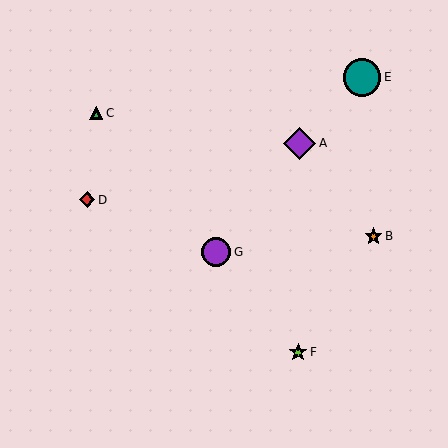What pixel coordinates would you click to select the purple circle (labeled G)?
Click at (216, 252) to select the purple circle G.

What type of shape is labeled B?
Shape B is an orange star.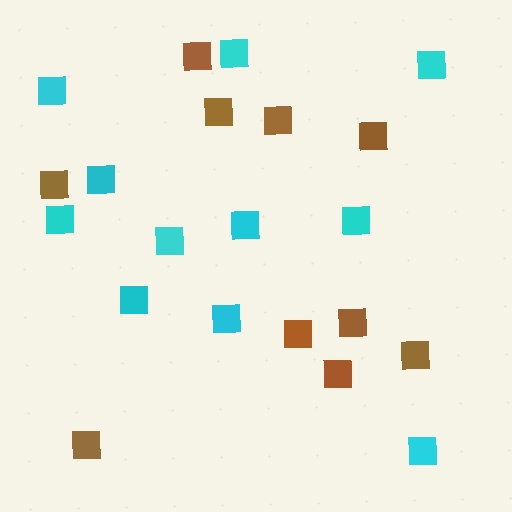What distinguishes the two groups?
There are 2 groups: one group of brown squares (10) and one group of cyan squares (11).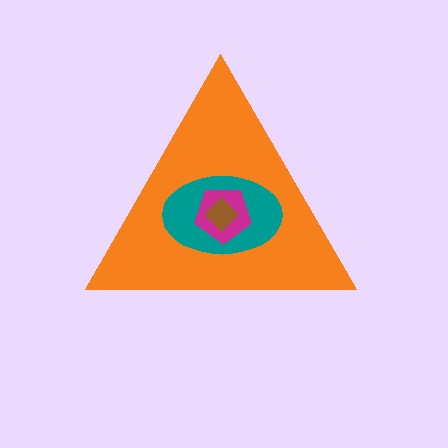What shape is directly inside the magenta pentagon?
The brown diamond.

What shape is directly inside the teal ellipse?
The magenta pentagon.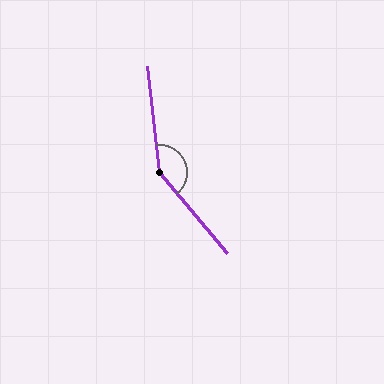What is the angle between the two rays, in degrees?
Approximately 146 degrees.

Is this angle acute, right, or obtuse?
It is obtuse.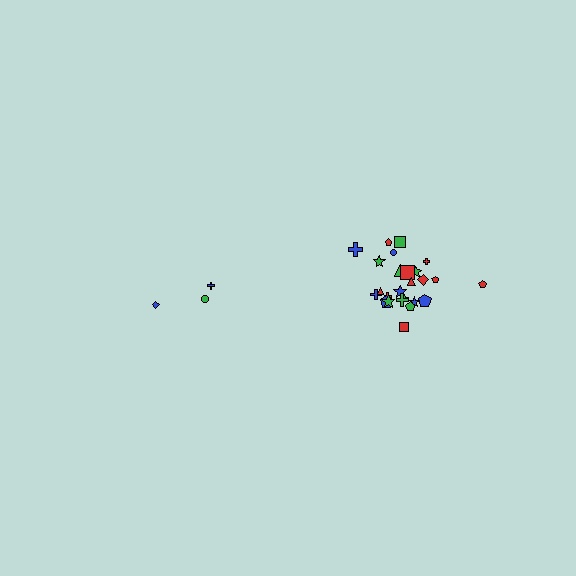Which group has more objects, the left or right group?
The right group.